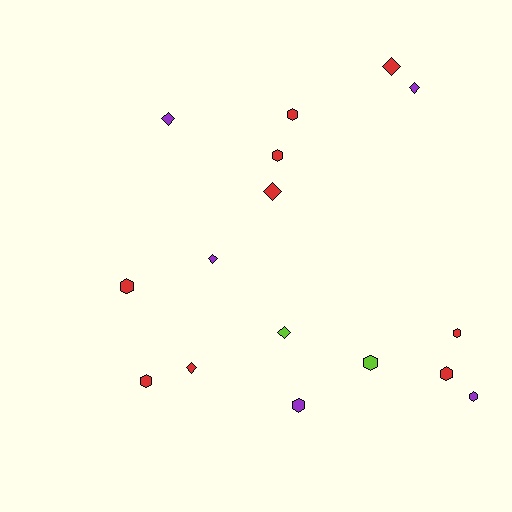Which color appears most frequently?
Red, with 9 objects.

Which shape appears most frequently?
Hexagon, with 9 objects.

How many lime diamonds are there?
There is 1 lime diamond.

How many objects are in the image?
There are 16 objects.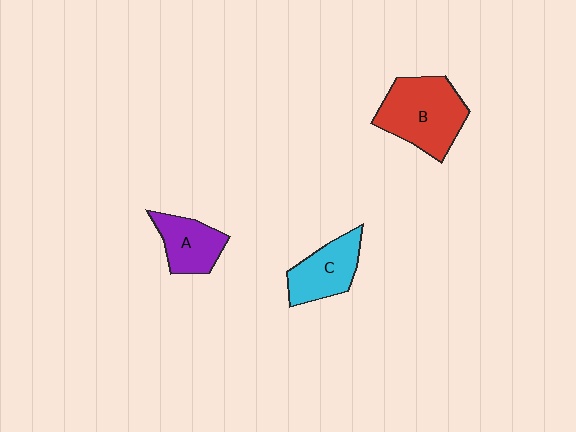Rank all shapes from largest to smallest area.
From largest to smallest: B (red), C (cyan), A (purple).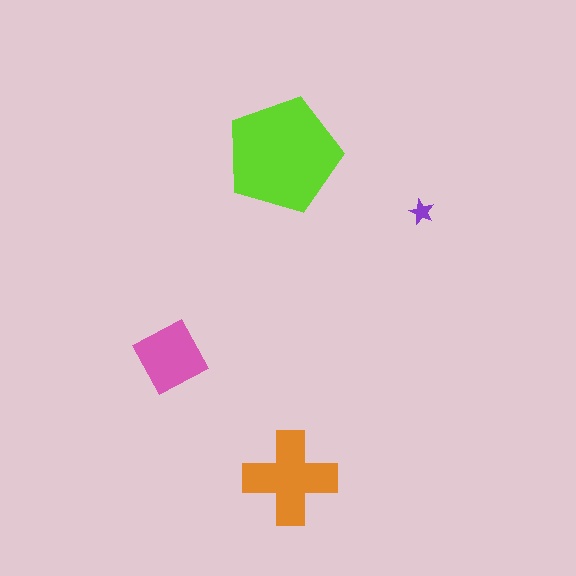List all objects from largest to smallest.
The lime pentagon, the orange cross, the pink square, the purple star.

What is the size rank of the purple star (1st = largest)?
4th.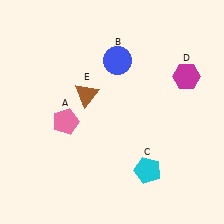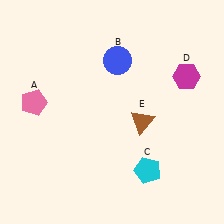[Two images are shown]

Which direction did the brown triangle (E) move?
The brown triangle (E) moved right.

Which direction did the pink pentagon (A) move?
The pink pentagon (A) moved left.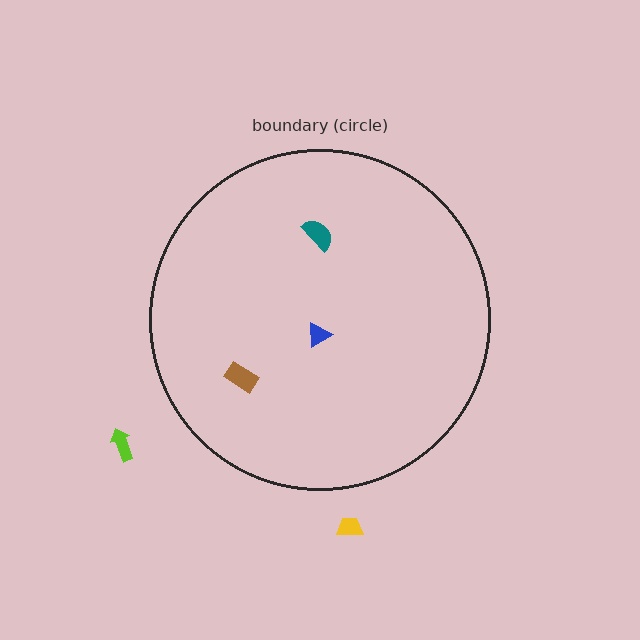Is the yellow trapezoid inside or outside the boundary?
Outside.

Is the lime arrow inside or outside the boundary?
Outside.